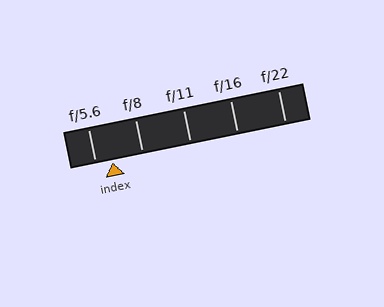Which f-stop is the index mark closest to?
The index mark is closest to f/5.6.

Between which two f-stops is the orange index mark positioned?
The index mark is between f/5.6 and f/8.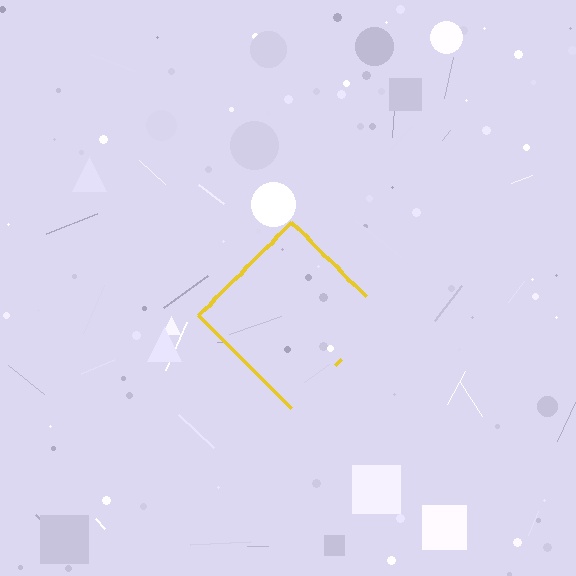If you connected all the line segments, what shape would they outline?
They would outline a diamond.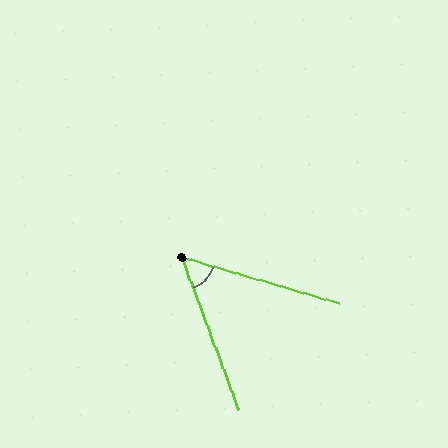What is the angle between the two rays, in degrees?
Approximately 53 degrees.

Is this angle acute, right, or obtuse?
It is acute.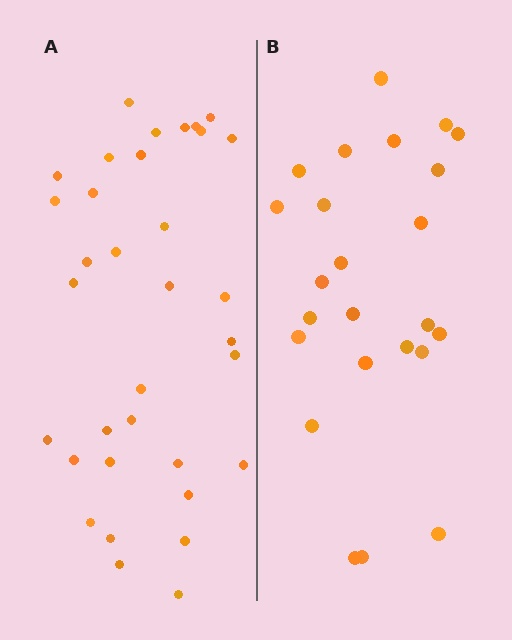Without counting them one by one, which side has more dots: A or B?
Region A (the left region) has more dots.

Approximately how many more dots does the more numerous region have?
Region A has roughly 10 or so more dots than region B.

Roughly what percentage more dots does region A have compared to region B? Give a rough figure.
About 40% more.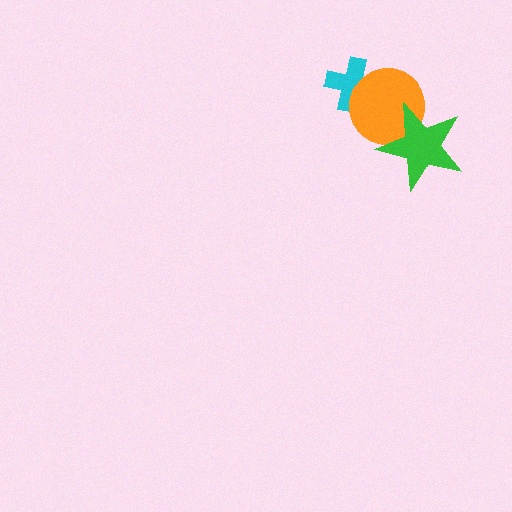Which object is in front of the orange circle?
The green star is in front of the orange circle.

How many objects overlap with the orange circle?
2 objects overlap with the orange circle.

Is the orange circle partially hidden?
Yes, it is partially covered by another shape.